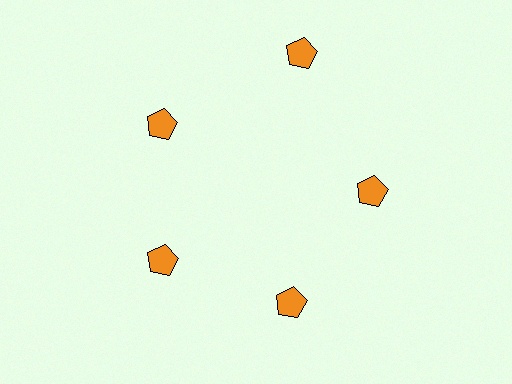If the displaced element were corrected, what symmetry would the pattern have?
It would have 5-fold rotational symmetry — the pattern would map onto itself every 72 degrees.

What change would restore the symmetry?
The symmetry would be restored by moving it inward, back onto the ring so that all 5 pentagons sit at equal angles and equal distance from the center.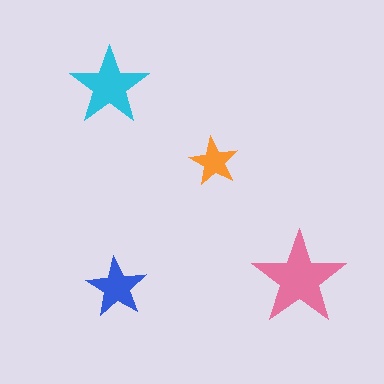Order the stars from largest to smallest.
the pink one, the cyan one, the blue one, the orange one.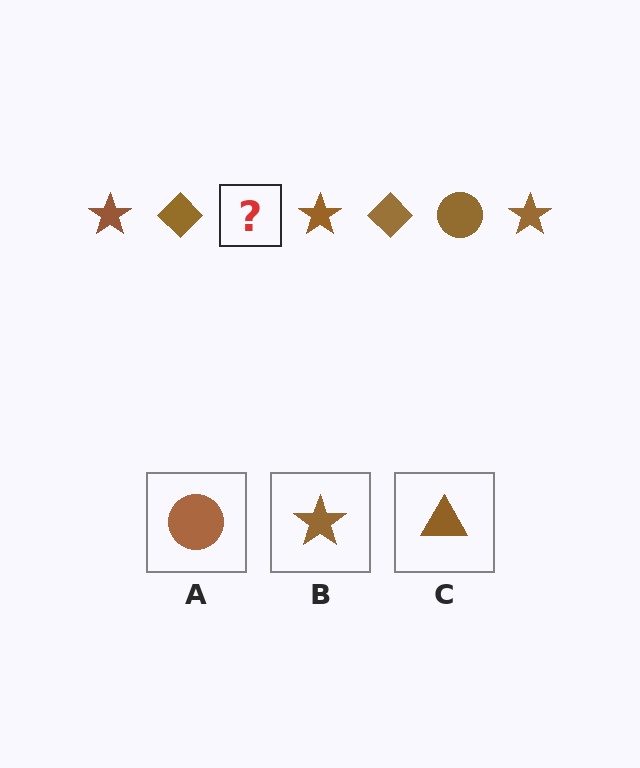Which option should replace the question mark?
Option A.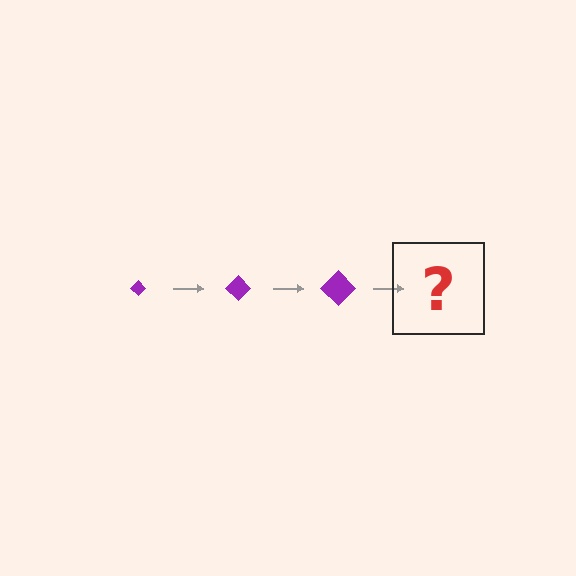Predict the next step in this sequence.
The next step is a purple diamond, larger than the previous one.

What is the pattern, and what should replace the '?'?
The pattern is that the diamond gets progressively larger each step. The '?' should be a purple diamond, larger than the previous one.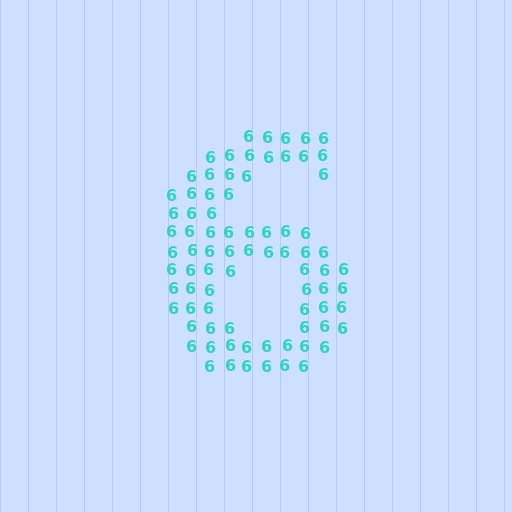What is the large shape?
The large shape is the digit 6.